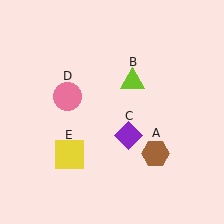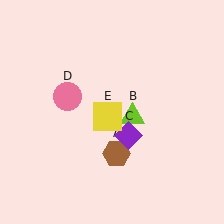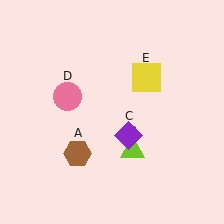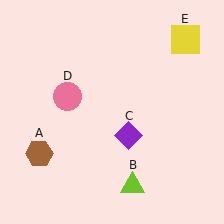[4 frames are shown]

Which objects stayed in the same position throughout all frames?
Purple diamond (object C) and pink circle (object D) remained stationary.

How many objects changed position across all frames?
3 objects changed position: brown hexagon (object A), lime triangle (object B), yellow square (object E).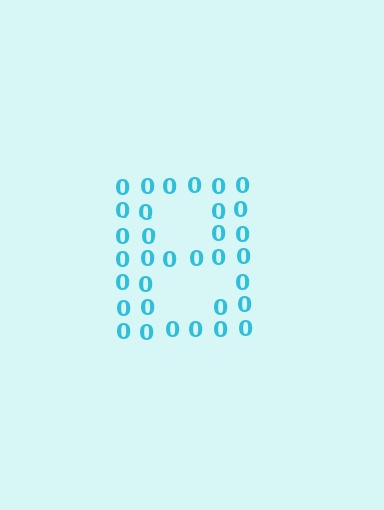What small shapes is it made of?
It is made of small digit 0's.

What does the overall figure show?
The overall figure shows the letter B.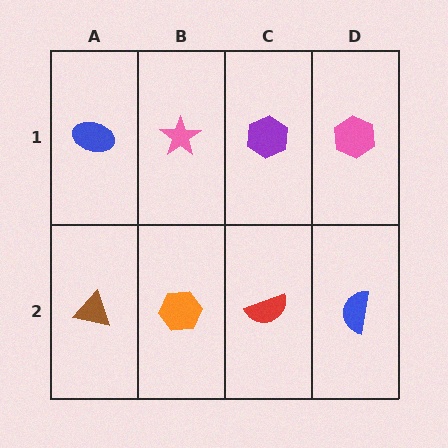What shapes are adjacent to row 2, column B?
A pink star (row 1, column B), a brown triangle (row 2, column A), a red semicircle (row 2, column C).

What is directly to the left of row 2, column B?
A brown triangle.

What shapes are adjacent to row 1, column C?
A red semicircle (row 2, column C), a pink star (row 1, column B), a pink hexagon (row 1, column D).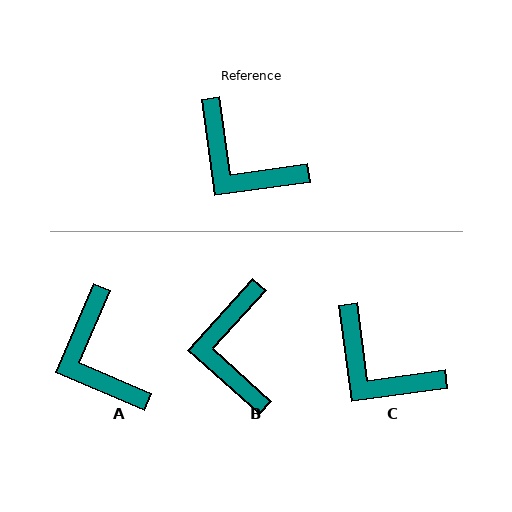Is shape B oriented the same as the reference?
No, it is off by about 50 degrees.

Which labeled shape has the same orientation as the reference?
C.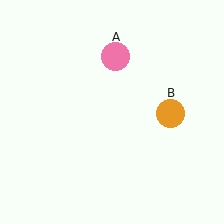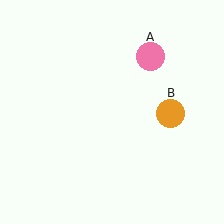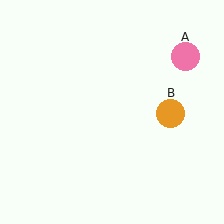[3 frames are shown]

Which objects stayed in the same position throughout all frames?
Orange circle (object B) remained stationary.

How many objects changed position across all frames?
1 object changed position: pink circle (object A).